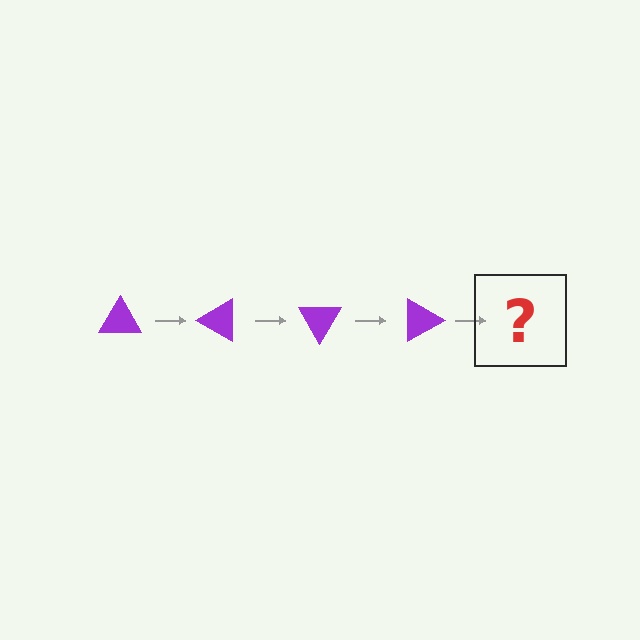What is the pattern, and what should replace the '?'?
The pattern is that the triangle rotates 30 degrees each step. The '?' should be a purple triangle rotated 120 degrees.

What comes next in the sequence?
The next element should be a purple triangle rotated 120 degrees.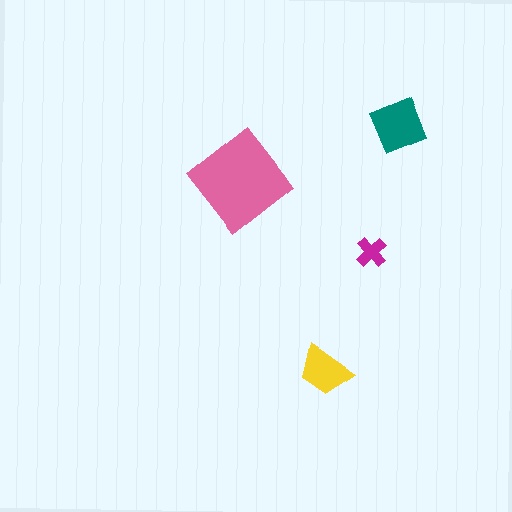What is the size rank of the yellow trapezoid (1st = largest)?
3rd.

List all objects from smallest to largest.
The magenta cross, the yellow trapezoid, the teal diamond, the pink diamond.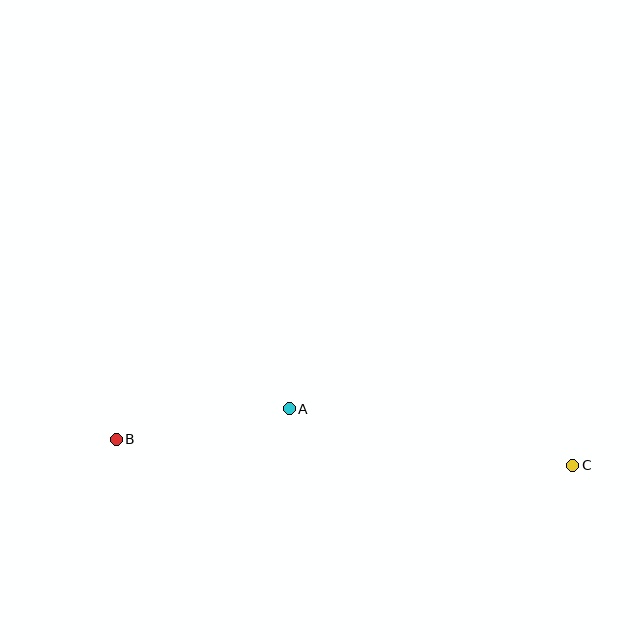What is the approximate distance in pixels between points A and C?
The distance between A and C is approximately 289 pixels.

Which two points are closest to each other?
Points A and B are closest to each other.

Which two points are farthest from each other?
Points B and C are farthest from each other.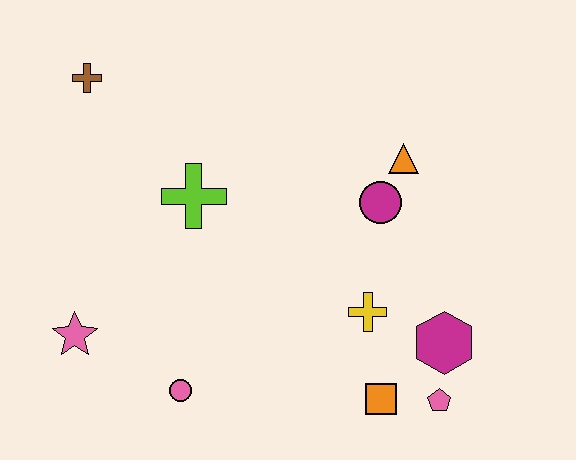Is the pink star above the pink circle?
Yes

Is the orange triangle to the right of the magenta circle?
Yes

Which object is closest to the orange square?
The pink pentagon is closest to the orange square.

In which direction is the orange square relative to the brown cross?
The orange square is below the brown cross.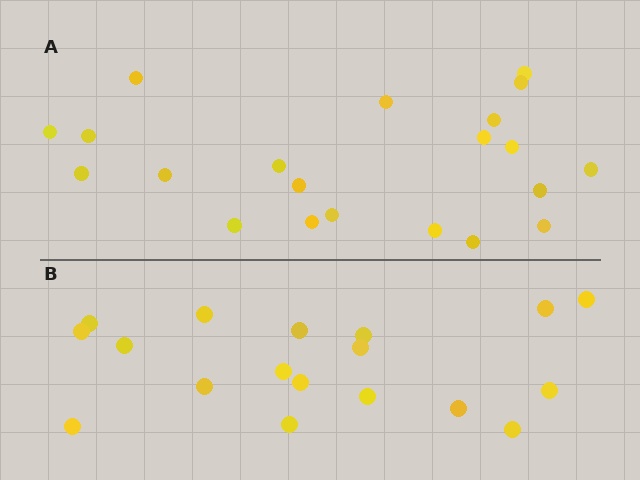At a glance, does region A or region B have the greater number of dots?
Region A (the top region) has more dots.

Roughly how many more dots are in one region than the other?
Region A has just a few more — roughly 2 or 3 more dots than region B.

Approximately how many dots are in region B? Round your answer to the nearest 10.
About 20 dots. (The exact count is 18, which rounds to 20.)